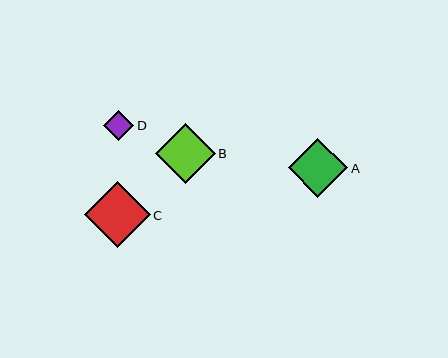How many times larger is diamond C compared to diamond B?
Diamond C is approximately 1.1 times the size of diamond B.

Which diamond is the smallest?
Diamond D is the smallest with a size of approximately 31 pixels.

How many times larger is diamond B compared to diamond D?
Diamond B is approximately 1.9 times the size of diamond D.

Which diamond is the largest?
Diamond C is the largest with a size of approximately 66 pixels.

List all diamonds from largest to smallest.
From largest to smallest: C, A, B, D.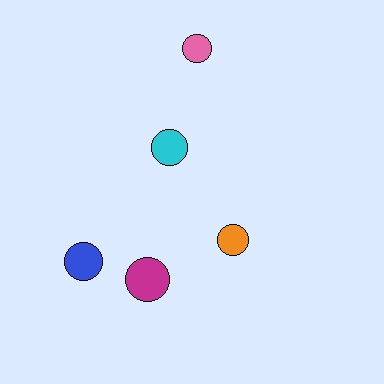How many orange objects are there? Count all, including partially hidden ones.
There is 1 orange object.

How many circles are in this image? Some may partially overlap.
There are 5 circles.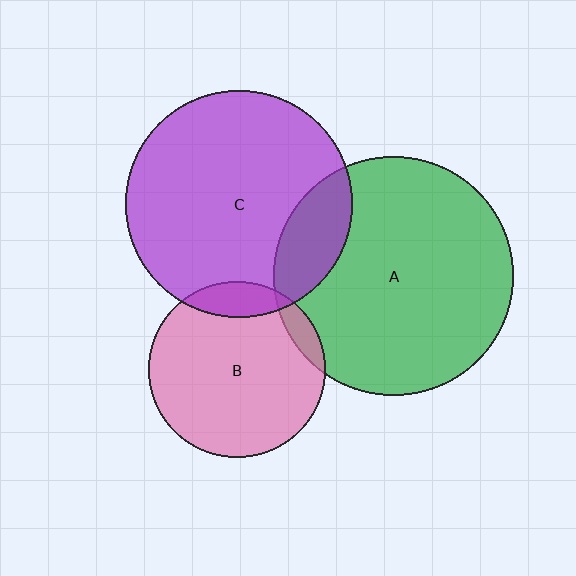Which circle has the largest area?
Circle A (green).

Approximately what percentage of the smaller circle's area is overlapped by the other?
Approximately 15%.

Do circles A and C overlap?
Yes.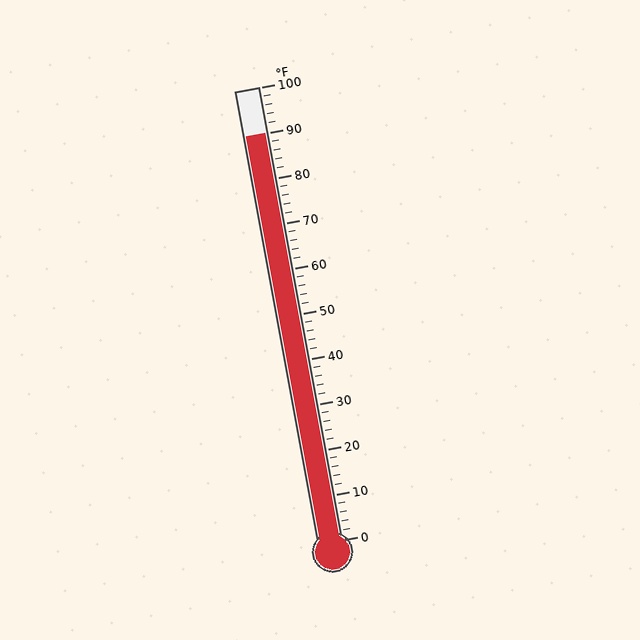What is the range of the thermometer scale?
The thermometer scale ranges from 0°F to 100°F.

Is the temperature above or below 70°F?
The temperature is above 70°F.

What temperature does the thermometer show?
The thermometer shows approximately 90°F.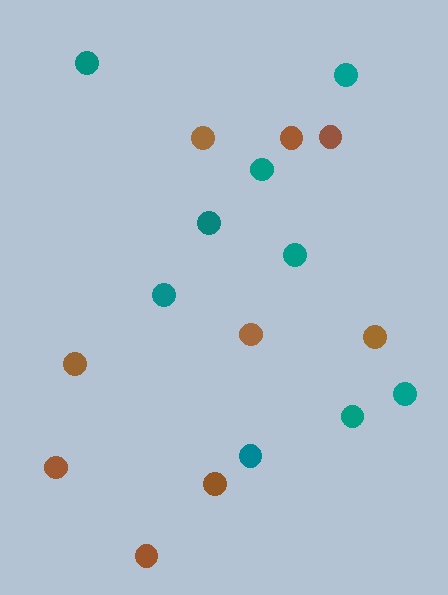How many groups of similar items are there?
There are 2 groups: one group of teal circles (9) and one group of brown circles (9).